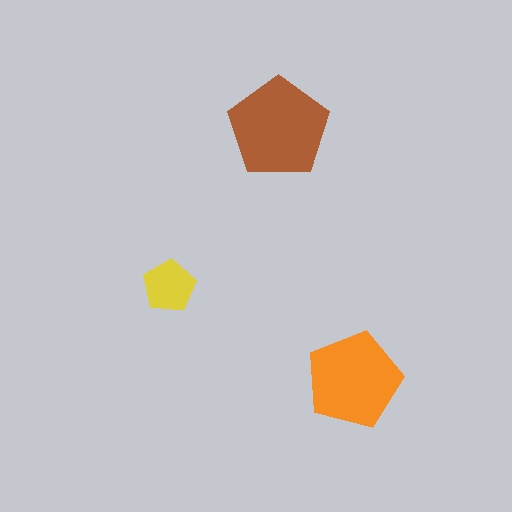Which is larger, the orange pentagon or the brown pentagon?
The brown one.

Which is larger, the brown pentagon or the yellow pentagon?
The brown one.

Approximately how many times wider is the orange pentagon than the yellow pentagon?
About 2 times wider.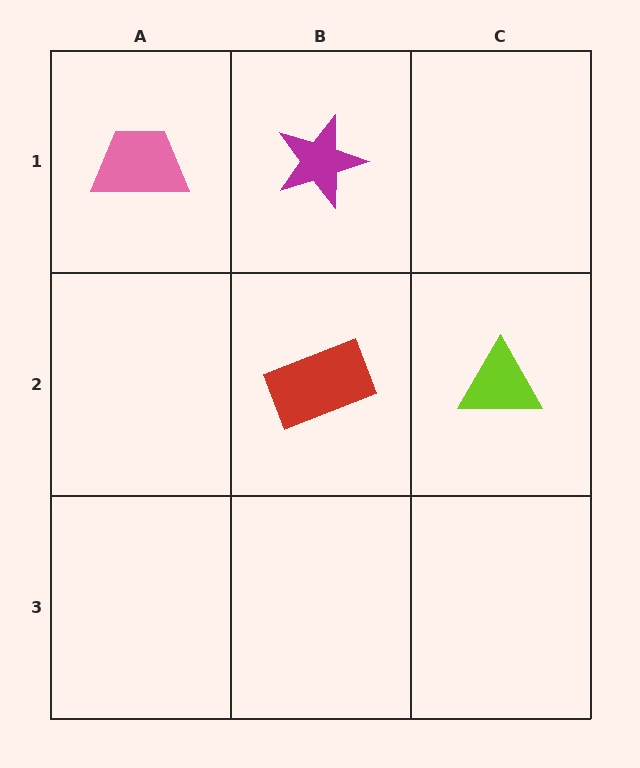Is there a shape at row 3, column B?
No, that cell is empty.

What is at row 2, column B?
A red rectangle.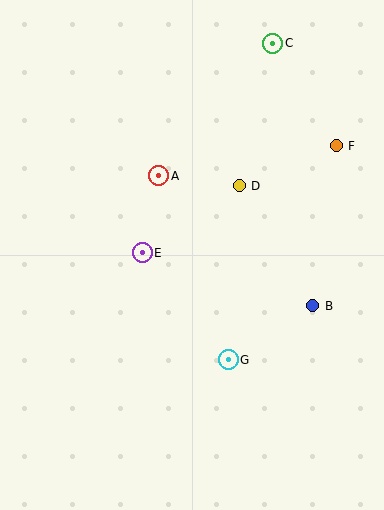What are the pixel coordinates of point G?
Point G is at (228, 360).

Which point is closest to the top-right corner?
Point C is closest to the top-right corner.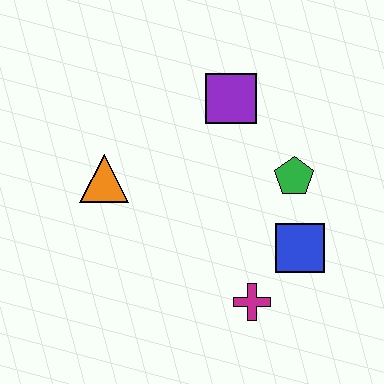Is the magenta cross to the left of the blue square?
Yes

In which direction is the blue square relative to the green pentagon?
The blue square is below the green pentagon.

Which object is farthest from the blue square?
The orange triangle is farthest from the blue square.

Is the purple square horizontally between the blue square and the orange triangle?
Yes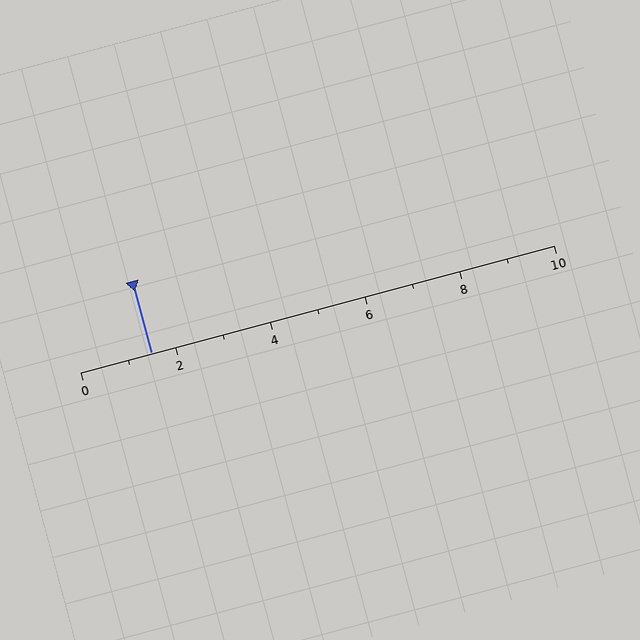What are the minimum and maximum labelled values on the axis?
The axis runs from 0 to 10.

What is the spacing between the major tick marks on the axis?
The major ticks are spaced 2 apart.